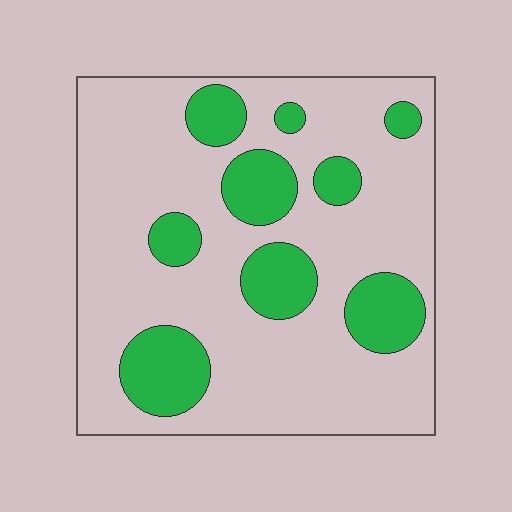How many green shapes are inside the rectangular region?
9.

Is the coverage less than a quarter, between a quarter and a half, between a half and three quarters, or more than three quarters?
Less than a quarter.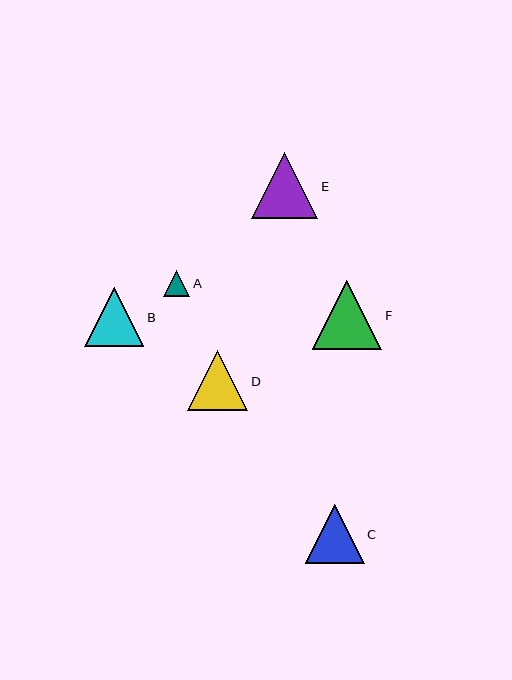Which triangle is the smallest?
Triangle A is the smallest with a size of approximately 26 pixels.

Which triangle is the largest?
Triangle F is the largest with a size of approximately 69 pixels.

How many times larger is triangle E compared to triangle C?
Triangle E is approximately 1.1 times the size of triangle C.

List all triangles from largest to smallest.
From largest to smallest: F, E, D, B, C, A.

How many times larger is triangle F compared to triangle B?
Triangle F is approximately 1.2 times the size of triangle B.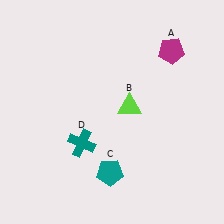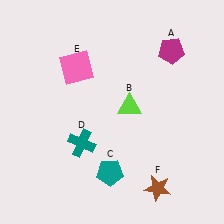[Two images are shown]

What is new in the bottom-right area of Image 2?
A brown star (F) was added in the bottom-right area of Image 2.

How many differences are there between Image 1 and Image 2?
There are 2 differences between the two images.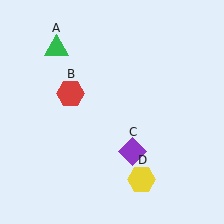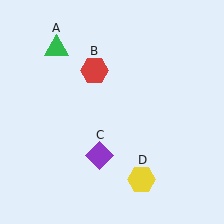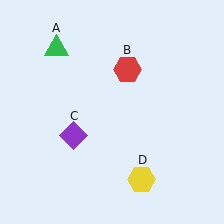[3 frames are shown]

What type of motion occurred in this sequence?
The red hexagon (object B), purple diamond (object C) rotated clockwise around the center of the scene.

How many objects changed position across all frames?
2 objects changed position: red hexagon (object B), purple diamond (object C).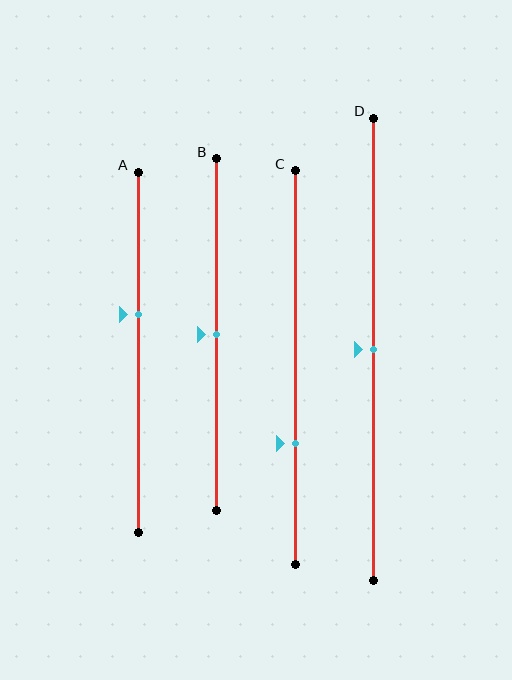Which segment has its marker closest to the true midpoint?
Segment B has its marker closest to the true midpoint.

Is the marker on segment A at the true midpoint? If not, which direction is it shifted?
No, the marker on segment A is shifted upward by about 11% of the segment length.